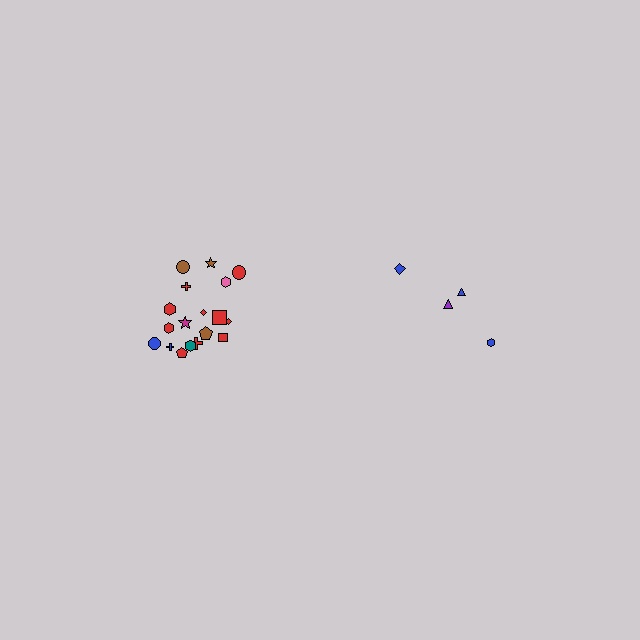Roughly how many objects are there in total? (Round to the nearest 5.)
Roughly 20 objects in total.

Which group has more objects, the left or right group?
The left group.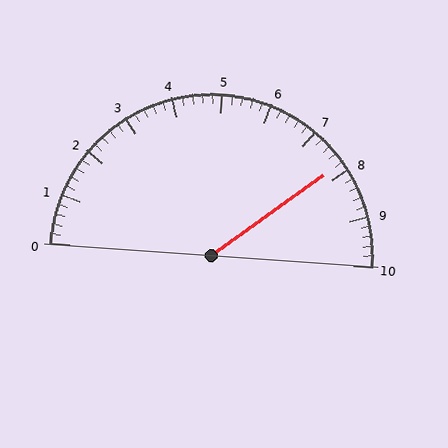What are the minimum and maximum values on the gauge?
The gauge ranges from 0 to 10.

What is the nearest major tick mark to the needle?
The nearest major tick mark is 8.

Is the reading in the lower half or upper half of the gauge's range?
The reading is in the upper half of the range (0 to 10).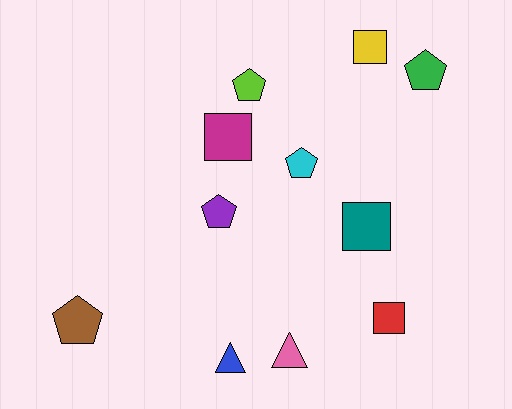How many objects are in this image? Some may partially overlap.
There are 11 objects.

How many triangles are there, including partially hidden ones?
There are 2 triangles.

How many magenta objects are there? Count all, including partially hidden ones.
There is 1 magenta object.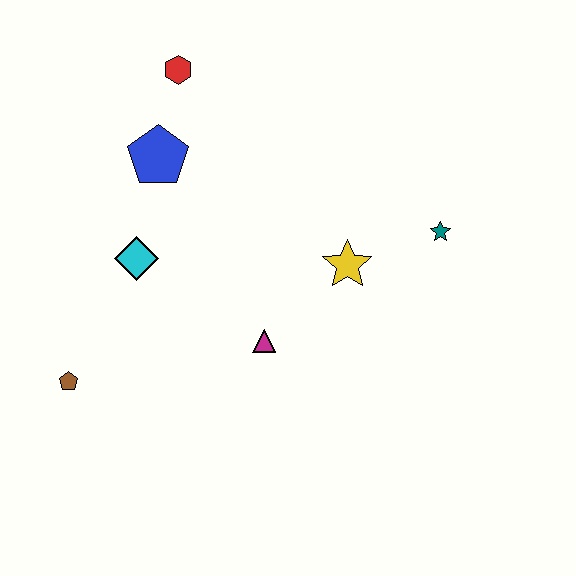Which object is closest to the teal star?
The yellow star is closest to the teal star.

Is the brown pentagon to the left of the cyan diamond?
Yes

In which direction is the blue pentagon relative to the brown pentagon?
The blue pentagon is above the brown pentagon.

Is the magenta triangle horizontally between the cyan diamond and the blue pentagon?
No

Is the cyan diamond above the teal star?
No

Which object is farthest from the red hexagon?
The brown pentagon is farthest from the red hexagon.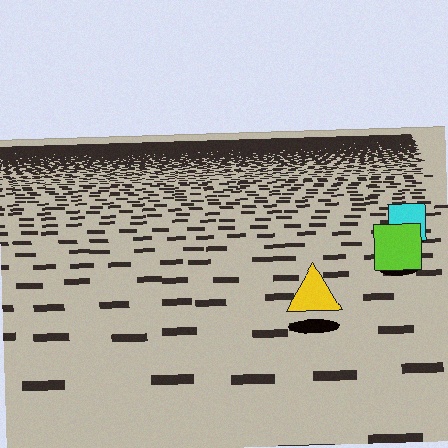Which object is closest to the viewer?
The yellow triangle is closest. The texture marks near it are larger and more spread out.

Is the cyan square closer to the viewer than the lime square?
No. The lime square is closer — you can tell from the texture gradient: the ground texture is coarser near it.